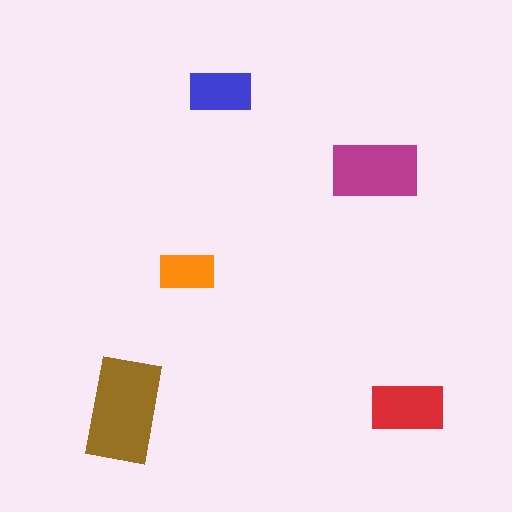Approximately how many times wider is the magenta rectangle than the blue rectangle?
About 1.5 times wider.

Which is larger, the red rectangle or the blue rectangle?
The red one.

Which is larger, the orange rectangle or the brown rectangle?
The brown one.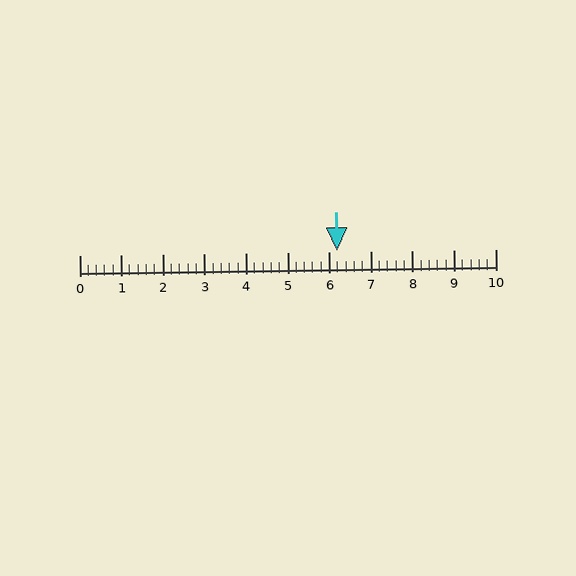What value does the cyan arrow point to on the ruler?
The cyan arrow points to approximately 6.2.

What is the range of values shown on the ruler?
The ruler shows values from 0 to 10.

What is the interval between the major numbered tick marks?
The major tick marks are spaced 1 units apart.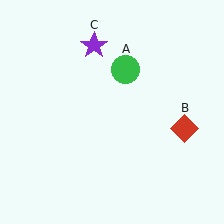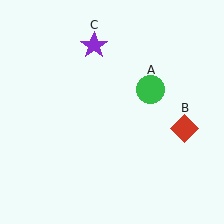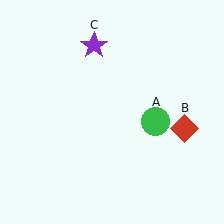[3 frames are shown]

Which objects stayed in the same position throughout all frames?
Red diamond (object B) and purple star (object C) remained stationary.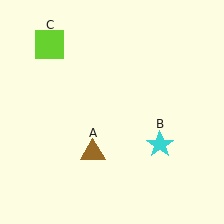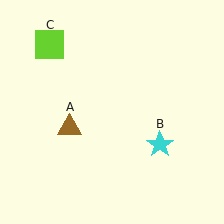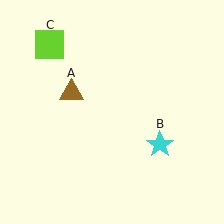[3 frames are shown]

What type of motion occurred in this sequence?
The brown triangle (object A) rotated clockwise around the center of the scene.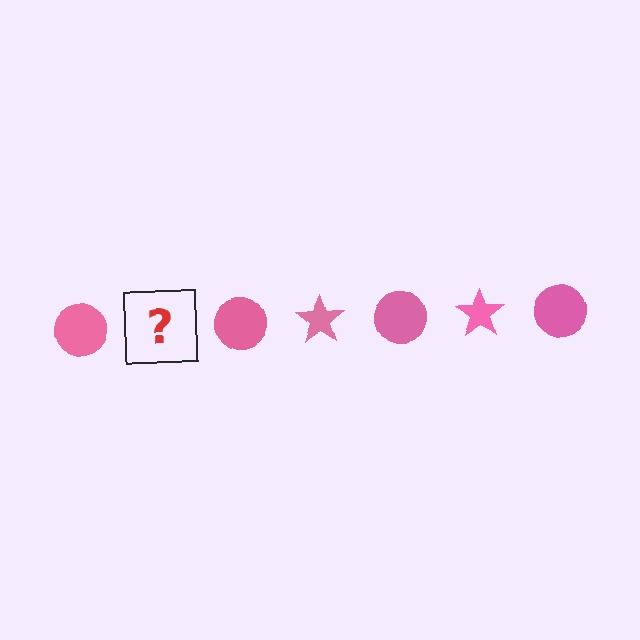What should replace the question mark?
The question mark should be replaced with a pink star.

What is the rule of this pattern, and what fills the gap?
The rule is that the pattern cycles through circle, star shapes in pink. The gap should be filled with a pink star.